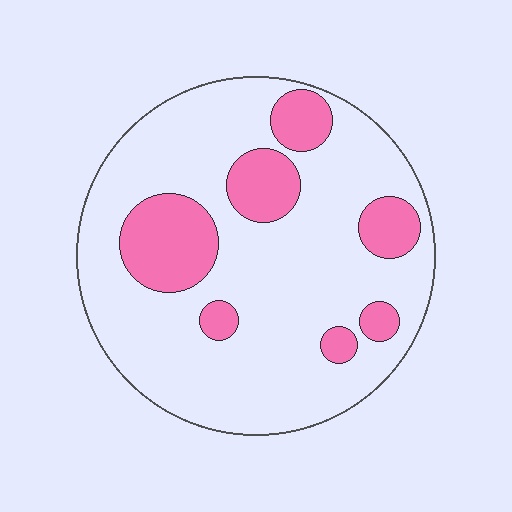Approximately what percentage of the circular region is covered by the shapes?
Approximately 20%.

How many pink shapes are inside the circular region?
7.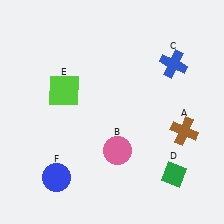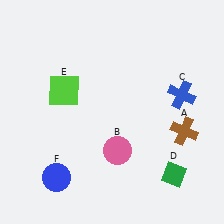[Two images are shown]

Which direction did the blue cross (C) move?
The blue cross (C) moved down.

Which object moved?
The blue cross (C) moved down.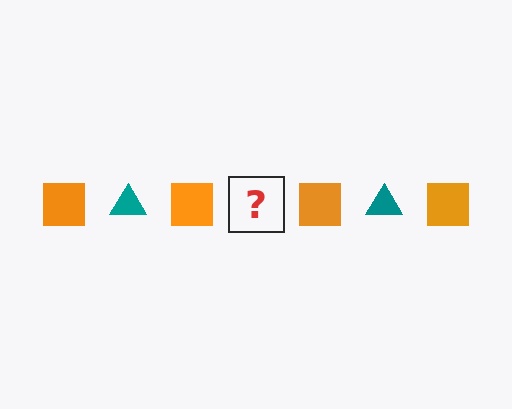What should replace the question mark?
The question mark should be replaced with a teal triangle.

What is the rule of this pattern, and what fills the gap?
The rule is that the pattern alternates between orange square and teal triangle. The gap should be filled with a teal triangle.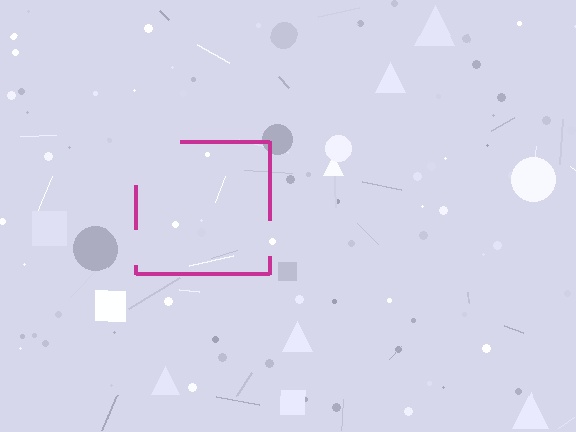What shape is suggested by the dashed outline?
The dashed outline suggests a square.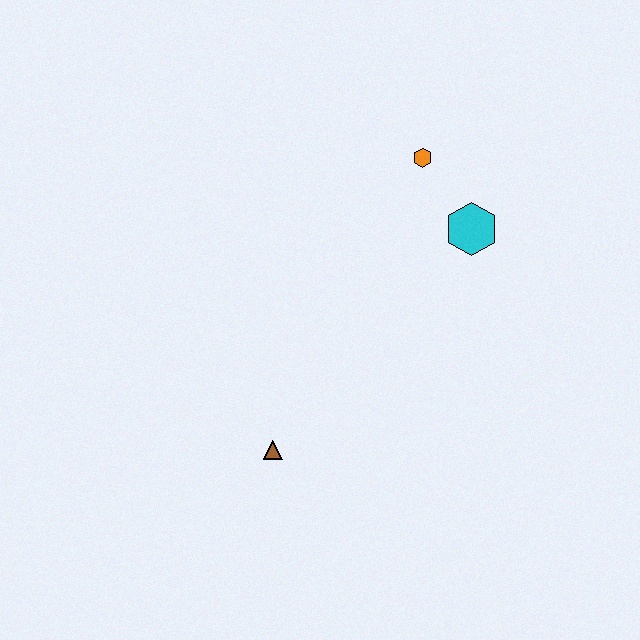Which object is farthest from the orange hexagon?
The brown triangle is farthest from the orange hexagon.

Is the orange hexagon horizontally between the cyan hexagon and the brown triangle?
Yes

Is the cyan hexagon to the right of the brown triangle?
Yes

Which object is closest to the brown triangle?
The cyan hexagon is closest to the brown triangle.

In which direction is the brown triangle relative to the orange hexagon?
The brown triangle is below the orange hexagon.